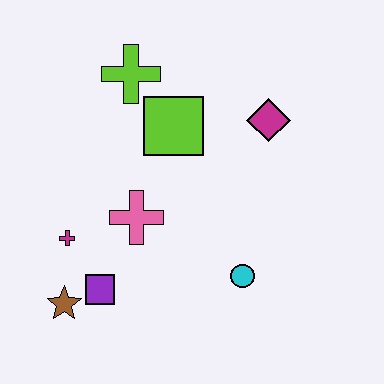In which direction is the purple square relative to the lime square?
The purple square is below the lime square.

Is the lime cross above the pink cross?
Yes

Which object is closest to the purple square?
The brown star is closest to the purple square.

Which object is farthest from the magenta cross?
The magenta diamond is farthest from the magenta cross.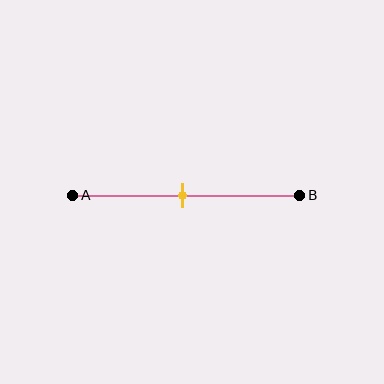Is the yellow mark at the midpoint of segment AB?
Yes, the mark is approximately at the midpoint.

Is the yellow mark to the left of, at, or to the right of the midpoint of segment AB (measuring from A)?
The yellow mark is approximately at the midpoint of segment AB.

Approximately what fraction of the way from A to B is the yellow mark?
The yellow mark is approximately 50% of the way from A to B.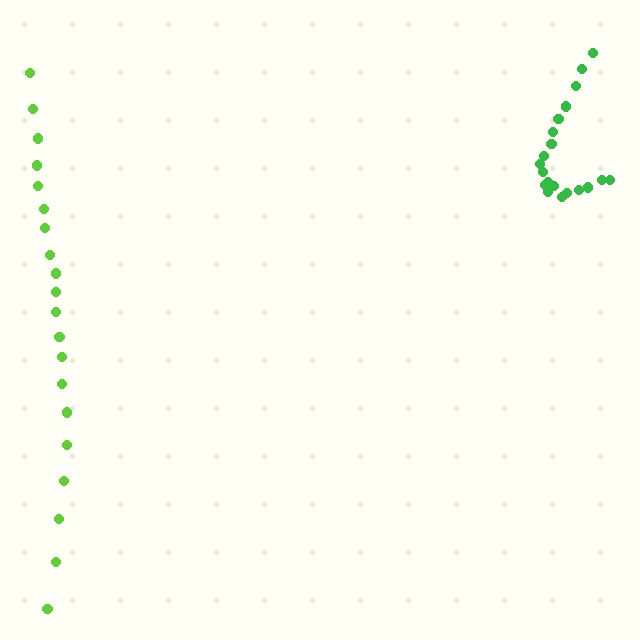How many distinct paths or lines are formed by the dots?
There are 2 distinct paths.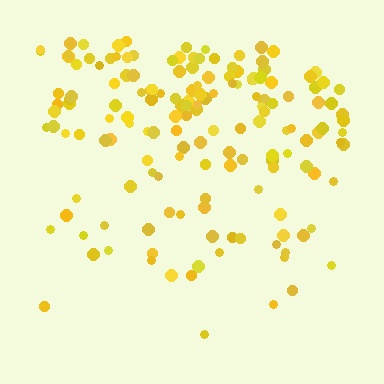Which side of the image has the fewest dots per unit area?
The bottom.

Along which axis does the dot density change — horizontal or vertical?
Vertical.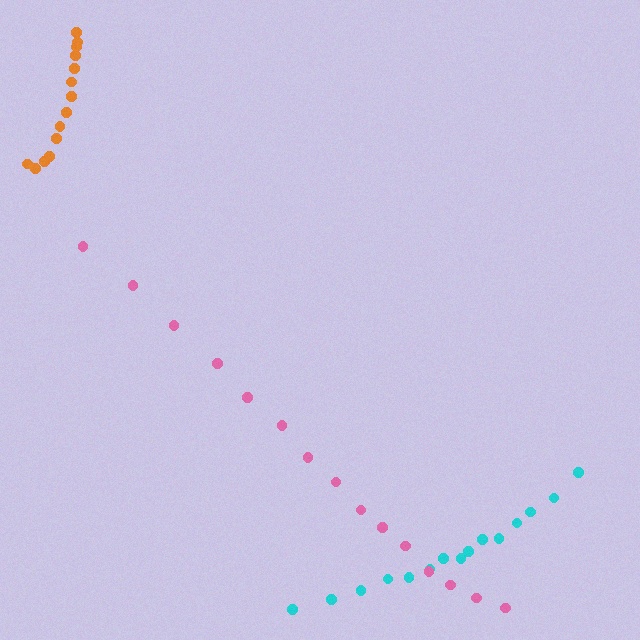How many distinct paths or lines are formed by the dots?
There are 3 distinct paths.